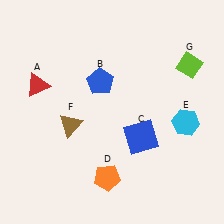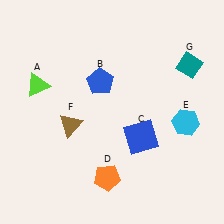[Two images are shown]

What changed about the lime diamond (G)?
In Image 1, G is lime. In Image 2, it changed to teal.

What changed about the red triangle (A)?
In Image 1, A is red. In Image 2, it changed to lime.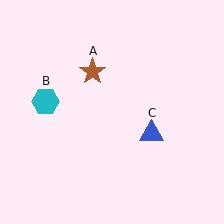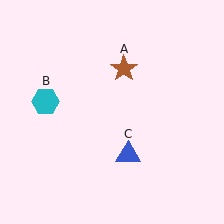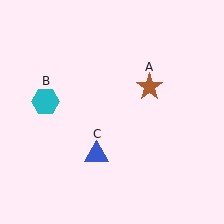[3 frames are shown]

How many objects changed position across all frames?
2 objects changed position: brown star (object A), blue triangle (object C).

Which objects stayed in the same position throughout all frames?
Cyan hexagon (object B) remained stationary.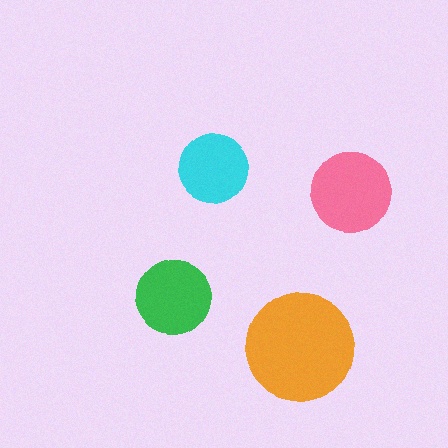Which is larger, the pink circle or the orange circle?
The orange one.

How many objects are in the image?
There are 4 objects in the image.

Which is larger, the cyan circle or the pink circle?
The pink one.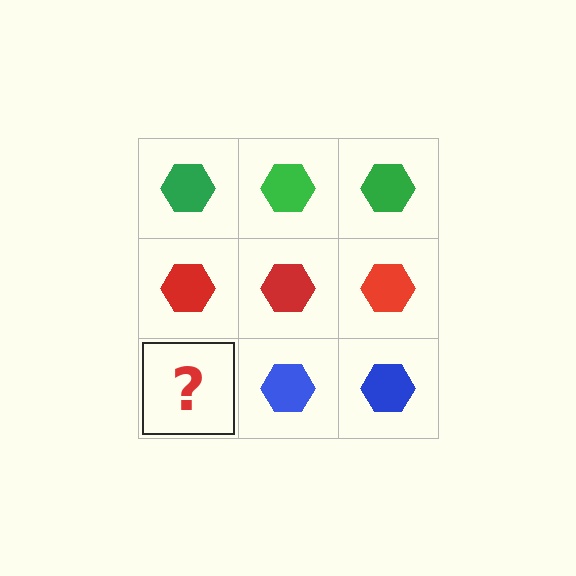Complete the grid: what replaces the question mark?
The question mark should be replaced with a blue hexagon.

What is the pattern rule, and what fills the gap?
The rule is that each row has a consistent color. The gap should be filled with a blue hexagon.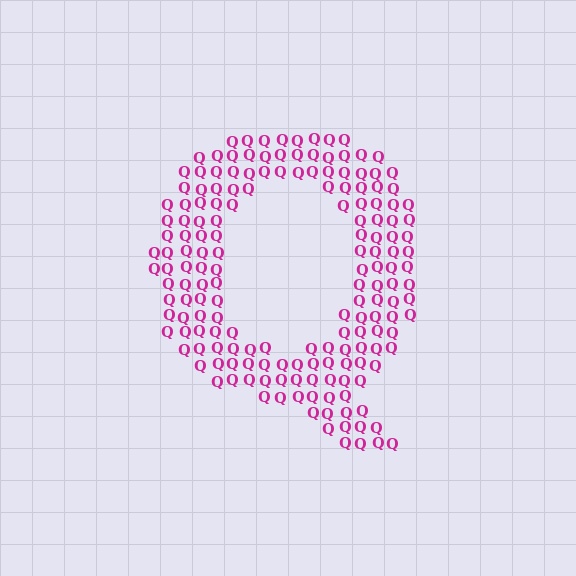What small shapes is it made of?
It is made of small letter Q's.